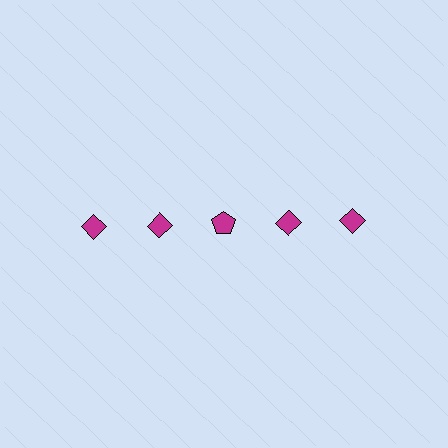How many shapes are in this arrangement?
There are 5 shapes arranged in a grid pattern.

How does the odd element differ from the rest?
It has a different shape: pentagon instead of diamond.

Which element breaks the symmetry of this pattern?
The magenta pentagon in the top row, center column breaks the symmetry. All other shapes are magenta diamonds.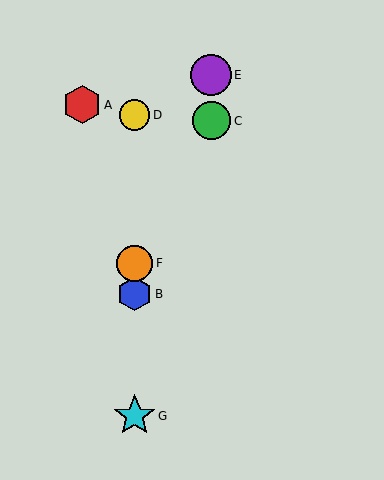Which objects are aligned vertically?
Objects B, D, F, G are aligned vertically.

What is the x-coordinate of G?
Object G is at x≈135.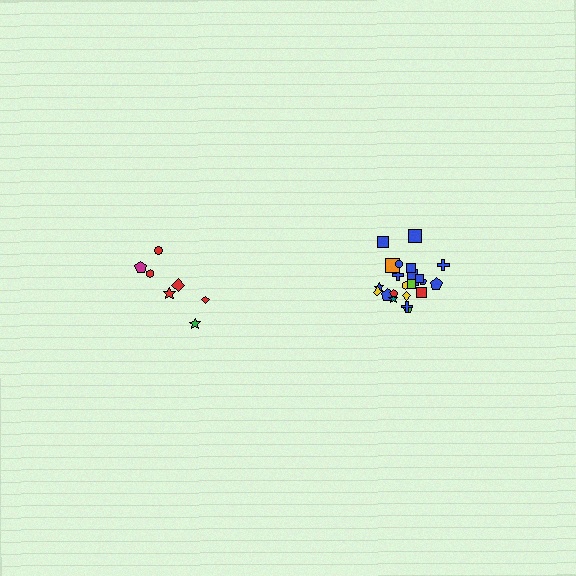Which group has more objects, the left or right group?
The right group.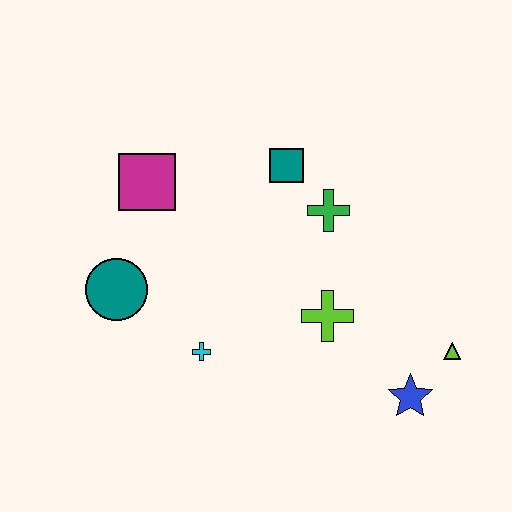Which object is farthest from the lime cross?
The magenta square is farthest from the lime cross.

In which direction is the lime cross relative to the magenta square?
The lime cross is to the right of the magenta square.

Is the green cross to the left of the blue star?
Yes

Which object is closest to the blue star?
The lime triangle is closest to the blue star.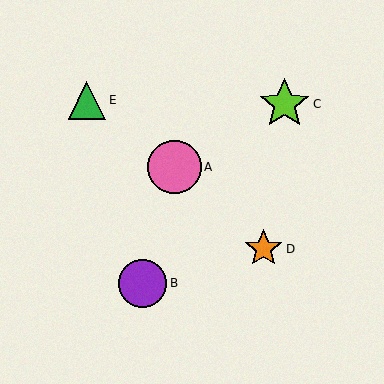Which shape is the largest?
The pink circle (labeled A) is the largest.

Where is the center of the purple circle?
The center of the purple circle is at (142, 283).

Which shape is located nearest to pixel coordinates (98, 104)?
The green triangle (labeled E) at (87, 100) is nearest to that location.